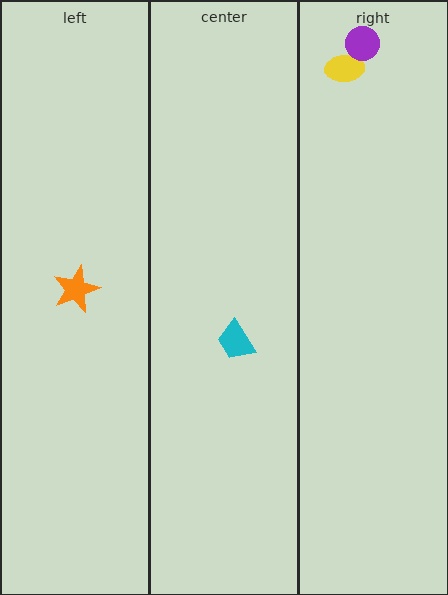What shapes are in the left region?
The orange star.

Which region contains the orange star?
The left region.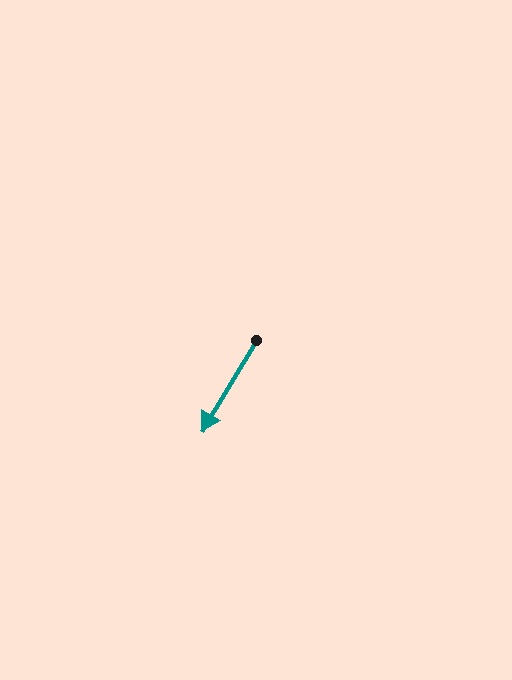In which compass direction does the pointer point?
Southwest.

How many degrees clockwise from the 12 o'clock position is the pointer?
Approximately 211 degrees.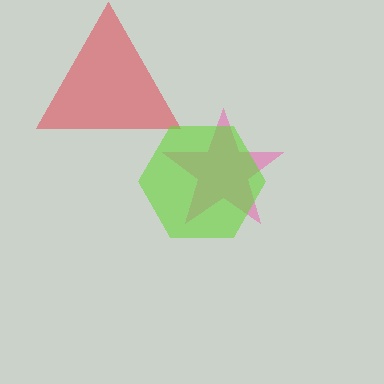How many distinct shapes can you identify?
There are 3 distinct shapes: a pink star, a red triangle, a lime hexagon.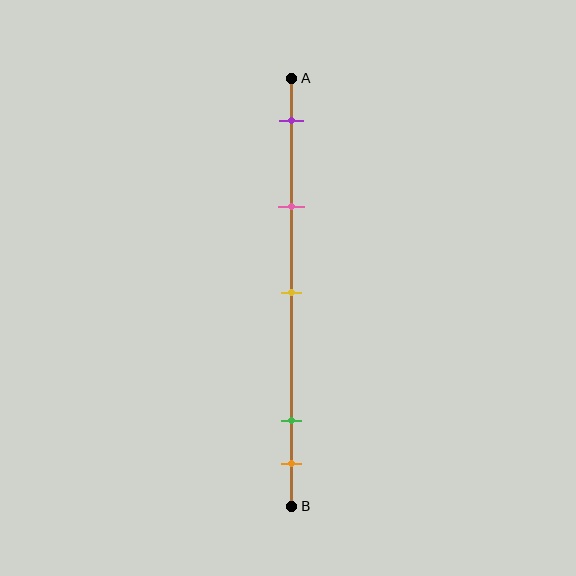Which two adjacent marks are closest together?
The green and orange marks are the closest adjacent pair.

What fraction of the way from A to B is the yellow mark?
The yellow mark is approximately 50% (0.5) of the way from A to B.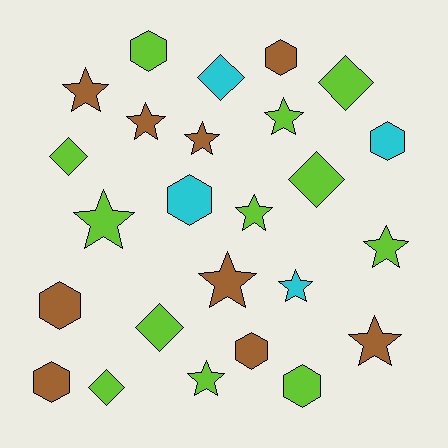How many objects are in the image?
There are 25 objects.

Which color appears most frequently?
Lime, with 12 objects.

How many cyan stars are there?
There is 1 cyan star.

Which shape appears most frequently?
Star, with 11 objects.